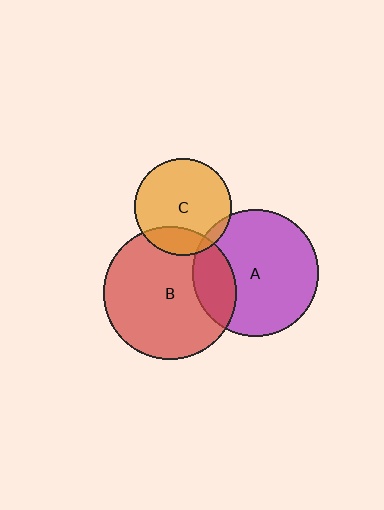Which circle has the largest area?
Circle B (red).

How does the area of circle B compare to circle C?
Approximately 1.9 times.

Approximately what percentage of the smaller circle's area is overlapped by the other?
Approximately 20%.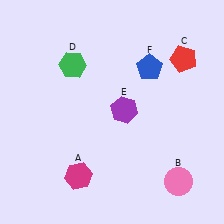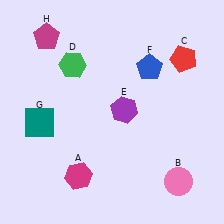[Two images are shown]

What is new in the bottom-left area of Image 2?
A teal square (G) was added in the bottom-left area of Image 2.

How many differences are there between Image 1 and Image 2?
There are 2 differences between the two images.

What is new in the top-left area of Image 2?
A magenta pentagon (H) was added in the top-left area of Image 2.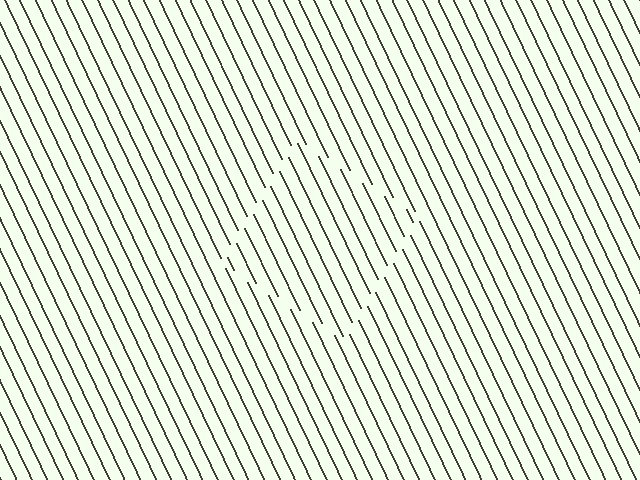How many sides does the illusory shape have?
4 sides — the line-ends trace a square.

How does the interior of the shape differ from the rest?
The interior of the shape contains the same grating, shifted by half a period — the contour is defined by the phase discontinuity where line-ends from the inner and outer gratings abut.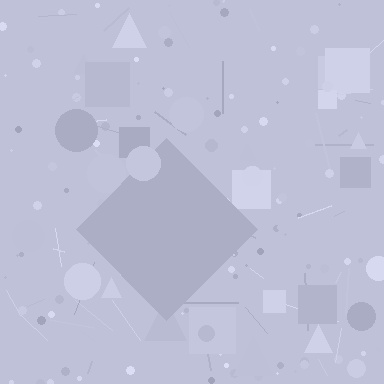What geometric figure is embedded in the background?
A diamond is embedded in the background.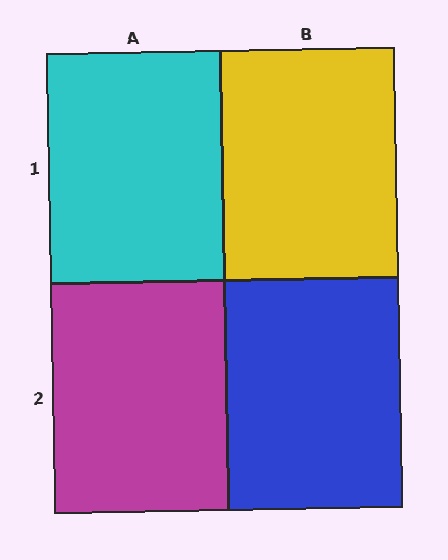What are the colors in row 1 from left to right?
Cyan, yellow.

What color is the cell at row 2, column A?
Magenta.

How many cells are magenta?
1 cell is magenta.